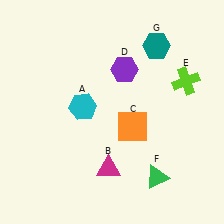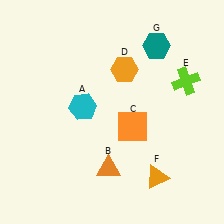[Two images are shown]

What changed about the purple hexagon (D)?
In Image 1, D is purple. In Image 2, it changed to orange.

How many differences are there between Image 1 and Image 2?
There are 3 differences between the two images.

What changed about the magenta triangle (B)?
In Image 1, B is magenta. In Image 2, it changed to orange.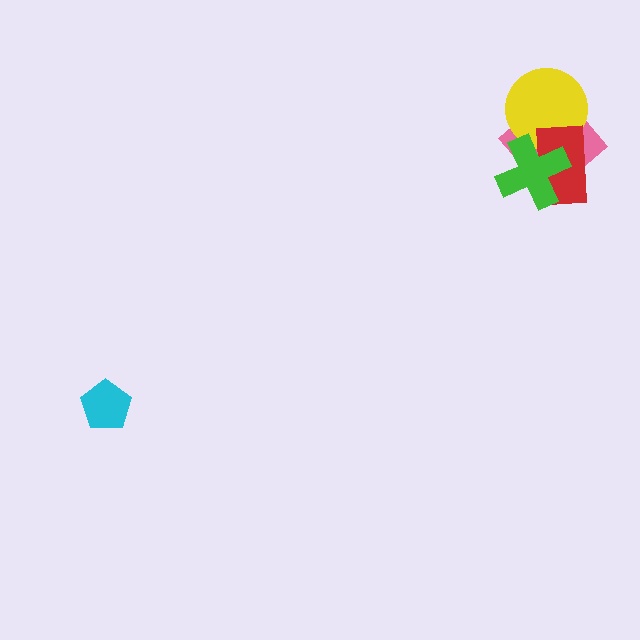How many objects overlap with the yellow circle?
3 objects overlap with the yellow circle.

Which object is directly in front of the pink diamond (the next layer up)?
The yellow circle is directly in front of the pink diamond.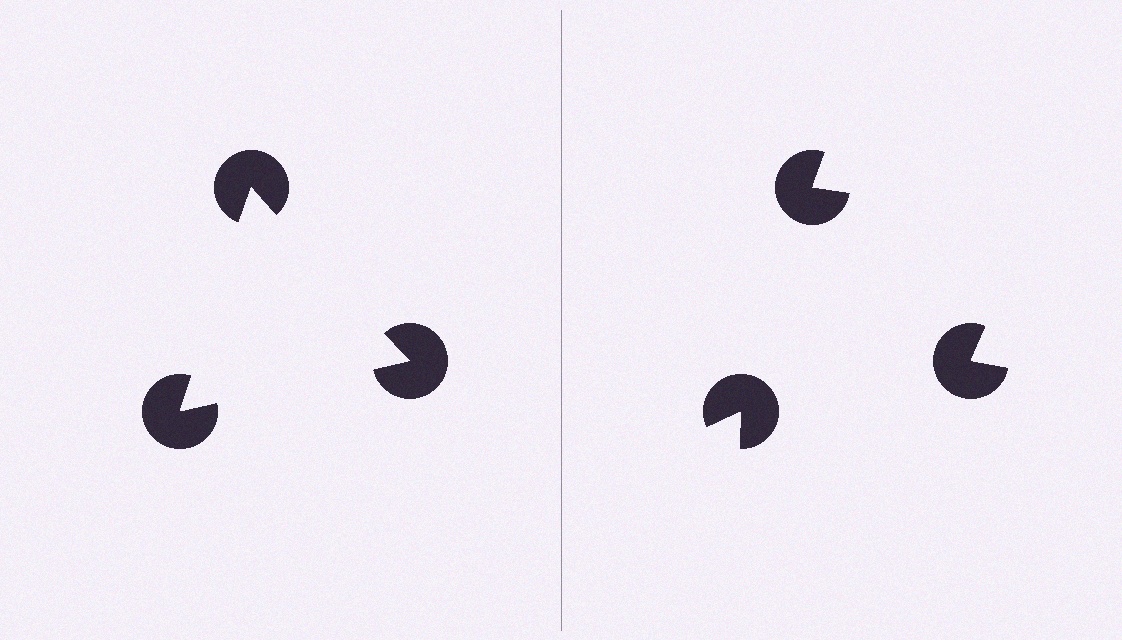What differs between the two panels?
The pac-man discs are positioned identically on both sides; only the wedge orientations differ. On the left they align to a triangle; on the right they are misaligned.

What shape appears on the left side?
An illusory triangle.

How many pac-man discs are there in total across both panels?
6 — 3 on each side.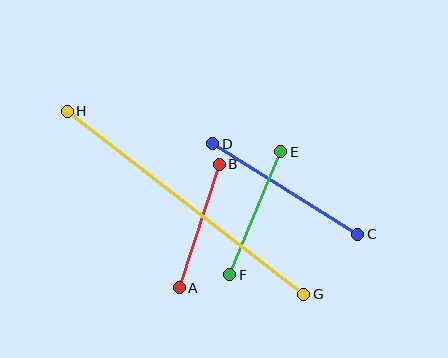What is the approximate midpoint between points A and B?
The midpoint is at approximately (199, 226) pixels.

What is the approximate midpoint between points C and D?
The midpoint is at approximately (285, 189) pixels.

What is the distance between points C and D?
The distance is approximately 171 pixels.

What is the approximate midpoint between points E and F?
The midpoint is at approximately (255, 213) pixels.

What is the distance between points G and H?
The distance is approximately 299 pixels.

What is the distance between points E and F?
The distance is approximately 133 pixels.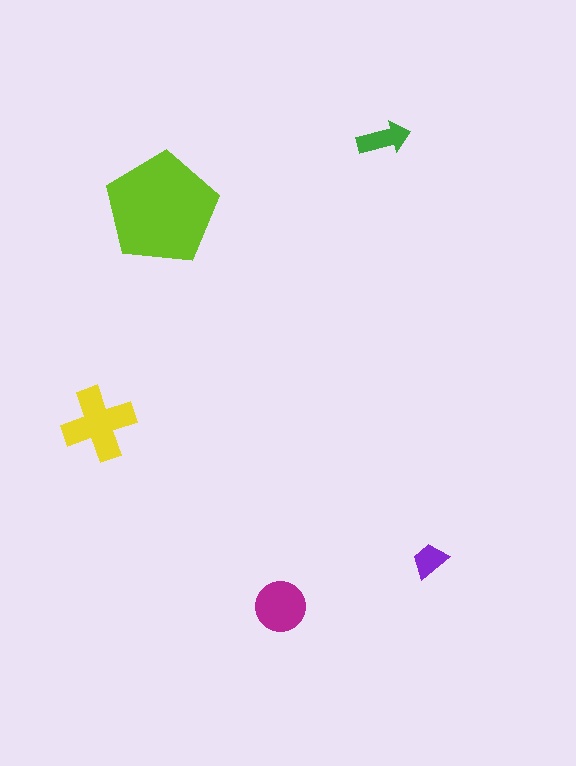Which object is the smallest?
The purple trapezoid.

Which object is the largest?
The lime pentagon.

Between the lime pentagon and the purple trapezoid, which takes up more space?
The lime pentagon.